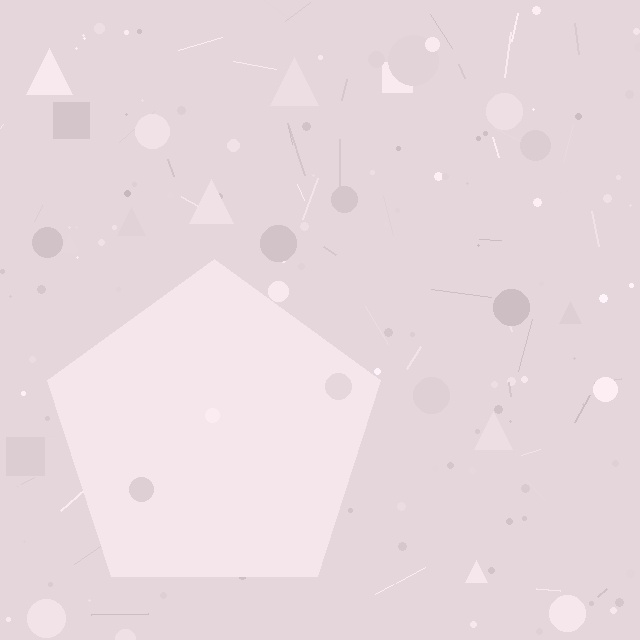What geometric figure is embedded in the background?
A pentagon is embedded in the background.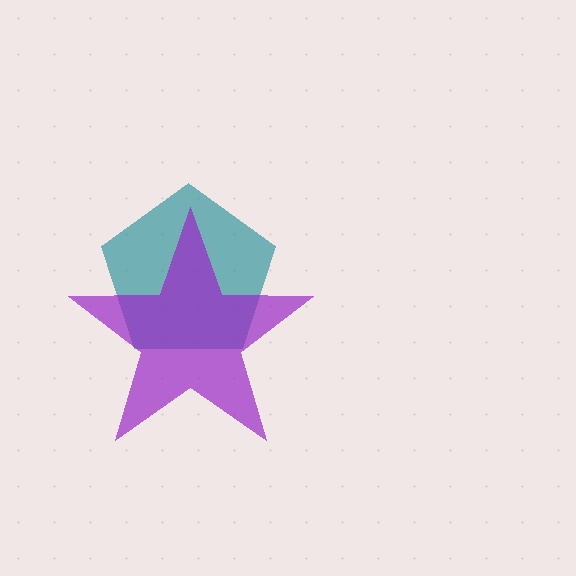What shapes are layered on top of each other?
The layered shapes are: a teal pentagon, a purple star.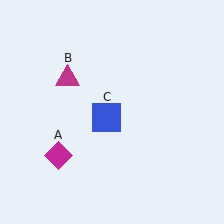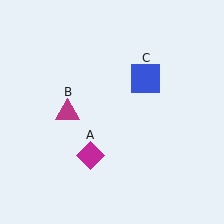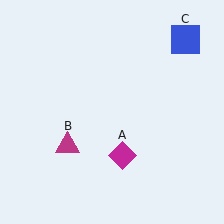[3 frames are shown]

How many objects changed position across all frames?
3 objects changed position: magenta diamond (object A), magenta triangle (object B), blue square (object C).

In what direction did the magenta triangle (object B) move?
The magenta triangle (object B) moved down.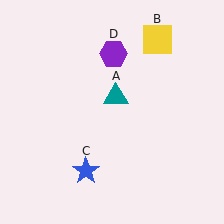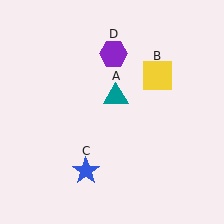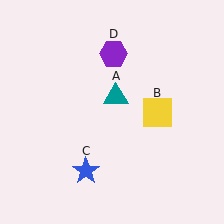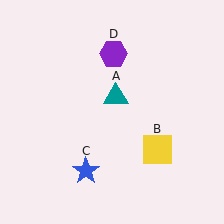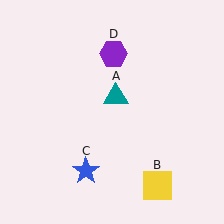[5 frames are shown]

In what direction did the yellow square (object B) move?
The yellow square (object B) moved down.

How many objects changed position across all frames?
1 object changed position: yellow square (object B).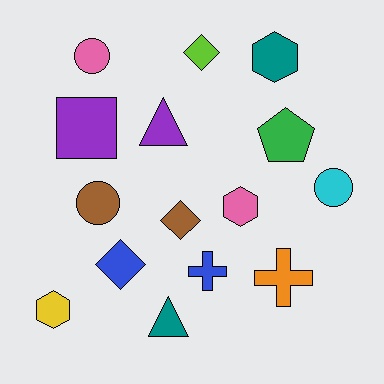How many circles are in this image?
There are 3 circles.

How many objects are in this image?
There are 15 objects.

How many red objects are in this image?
There are no red objects.